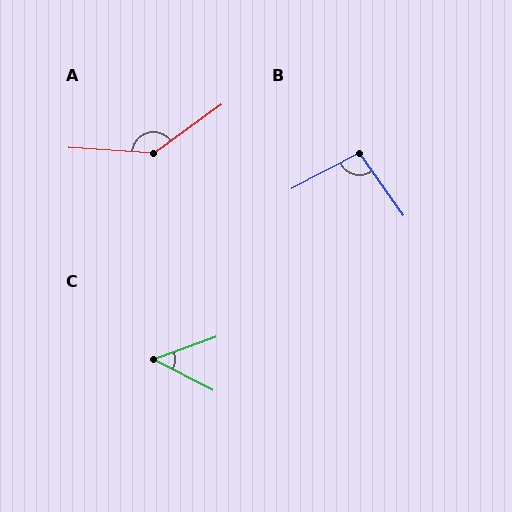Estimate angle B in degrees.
Approximately 98 degrees.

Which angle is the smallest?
C, at approximately 47 degrees.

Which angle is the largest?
A, at approximately 141 degrees.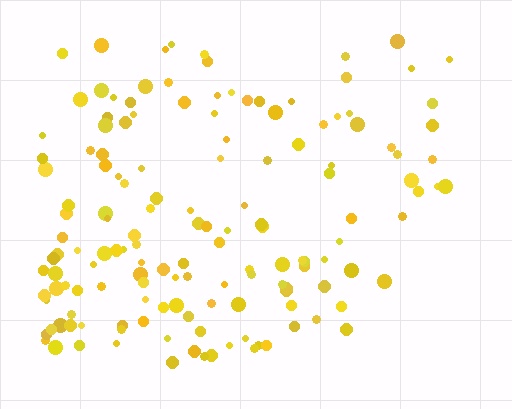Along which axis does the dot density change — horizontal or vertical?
Horizontal.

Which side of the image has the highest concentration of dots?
The left.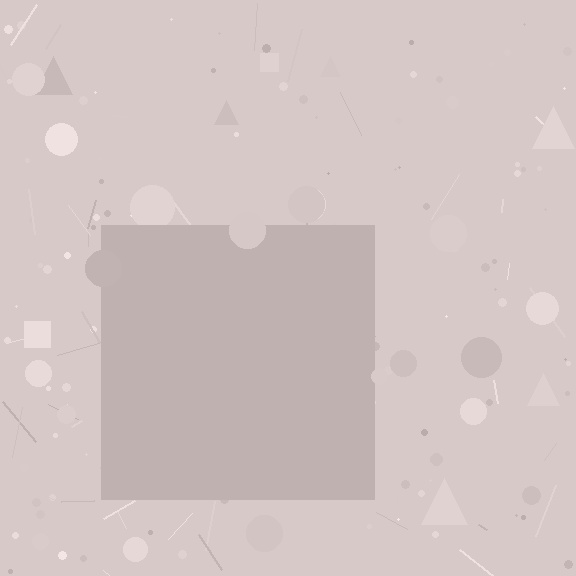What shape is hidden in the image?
A square is hidden in the image.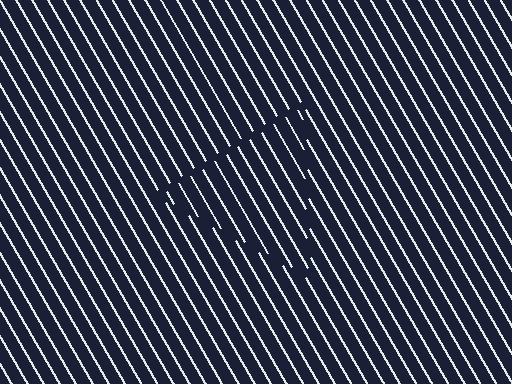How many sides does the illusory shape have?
3 sides — the line-ends trace a triangle.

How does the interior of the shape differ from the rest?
The interior of the shape contains the same grating, shifted by half a period — the contour is defined by the phase discontinuity where line-ends from the inner and outer gratings abut.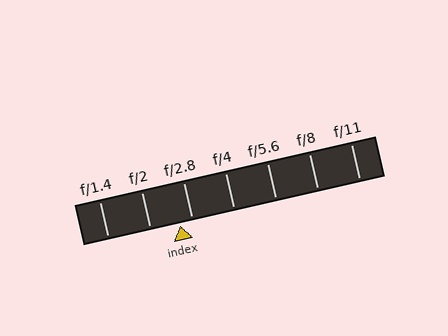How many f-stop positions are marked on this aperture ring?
There are 7 f-stop positions marked.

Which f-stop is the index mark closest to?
The index mark is closest to f/2.8.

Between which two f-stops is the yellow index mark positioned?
The index mark is between f/2 and f/2.8.